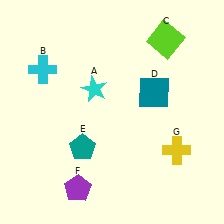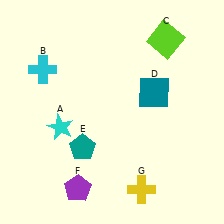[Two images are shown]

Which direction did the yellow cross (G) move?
The yellow cross (G) moved down.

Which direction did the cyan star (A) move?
The cyan star (A) moved down.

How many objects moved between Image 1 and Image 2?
2 objects moved between the two images.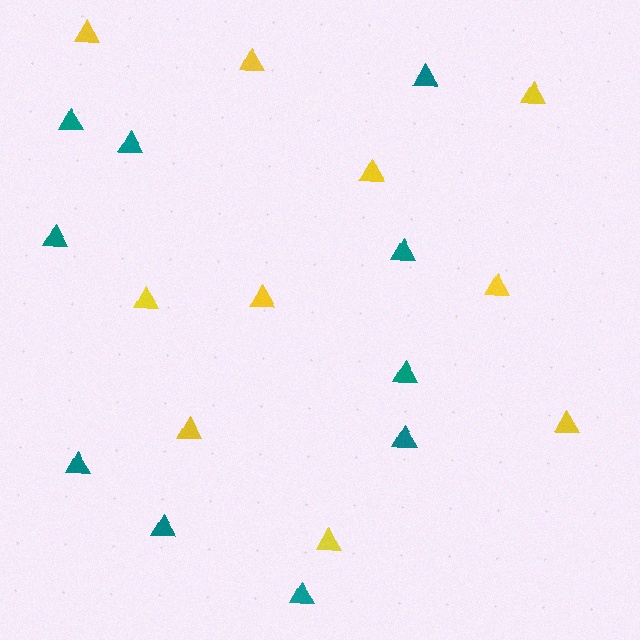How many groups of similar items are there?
There are 2 groups: one group of teal triangles (10) and one group of yellow triangles (10).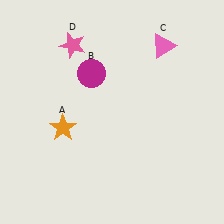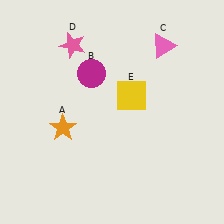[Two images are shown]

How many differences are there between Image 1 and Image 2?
There is 1 difference between the two images.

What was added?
A yellow square (E) was added in Image 2.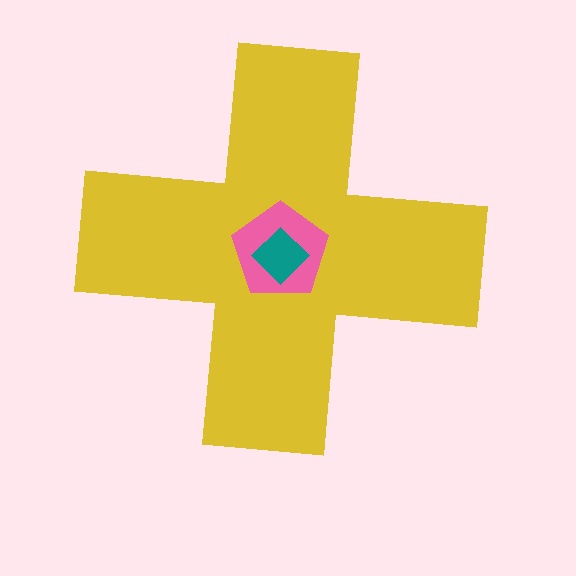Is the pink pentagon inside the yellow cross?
Yes.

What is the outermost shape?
The yellow cross.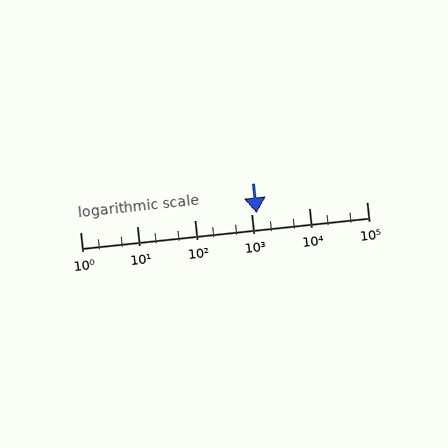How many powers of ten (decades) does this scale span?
The scale spans 5 decades, from 1 to 100000.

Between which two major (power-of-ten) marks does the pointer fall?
The pointer is between 1000 and 10000.